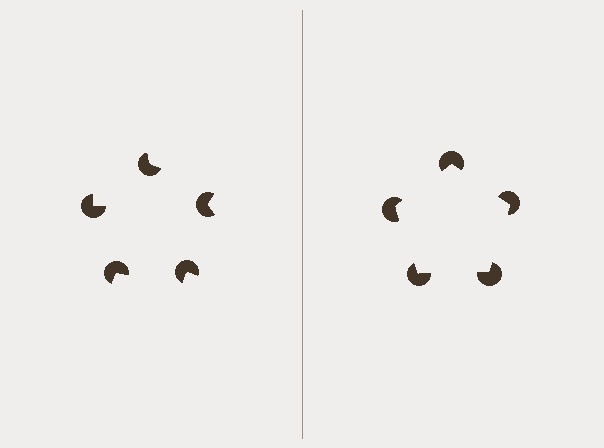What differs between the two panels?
The pac-man discs are positioned identically on both sides; only the wedge orientations differ. On the right they align to a pentagon; on the left they are misaligned.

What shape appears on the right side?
An illusory pentagon.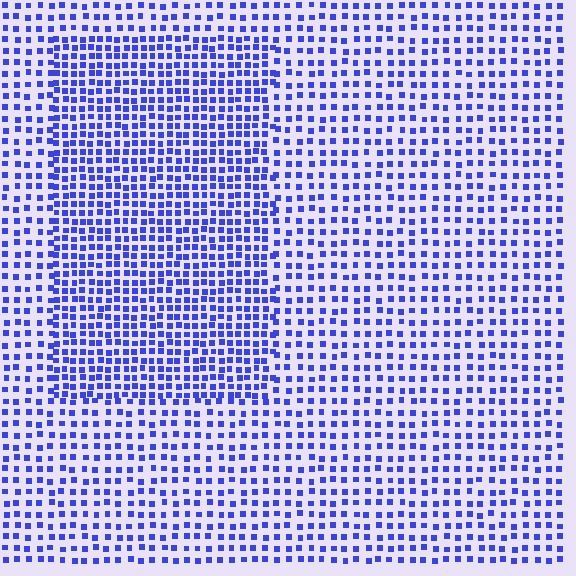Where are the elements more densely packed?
The elements are more densely packed inside the rectangle boundary.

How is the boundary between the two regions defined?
The boundary is defined by a change in element density (approximately 1.7x ratio). All elements are the same color, size, and shape.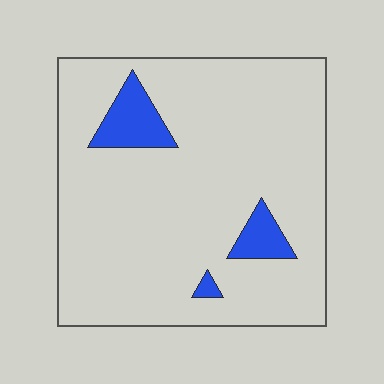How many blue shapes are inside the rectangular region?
3.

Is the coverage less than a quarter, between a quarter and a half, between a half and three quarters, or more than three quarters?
Less than a quarter.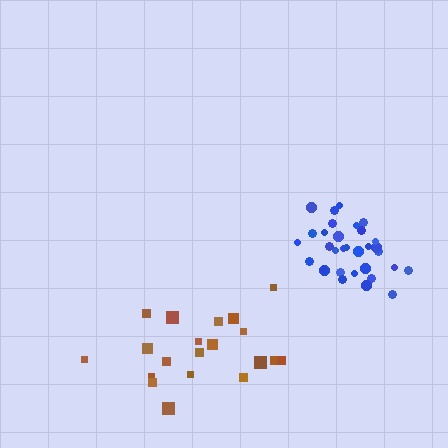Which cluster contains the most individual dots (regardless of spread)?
Blue (32).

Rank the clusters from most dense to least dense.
blue, brown.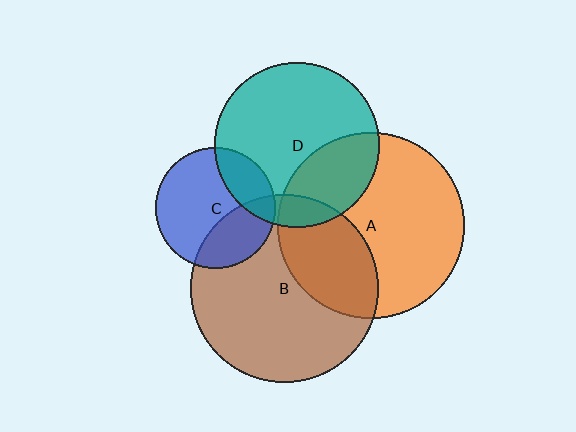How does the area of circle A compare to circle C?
Approximately 2.4 times.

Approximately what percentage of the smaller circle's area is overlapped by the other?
Approximately 25%.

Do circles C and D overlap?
Yes.